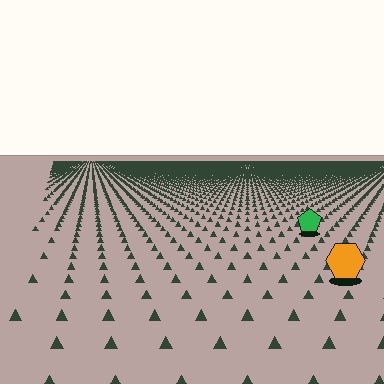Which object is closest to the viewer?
The orange hexagon is closest. The texture marks near it are larger and more spread out.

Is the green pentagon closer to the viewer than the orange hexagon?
No. The orange hexagon is closer — you can tell from the texture gradient: the ground texture is coarser near it.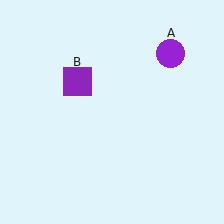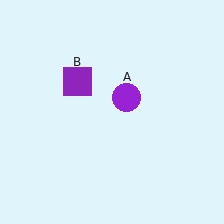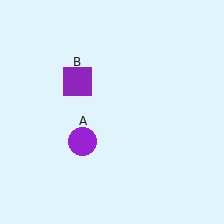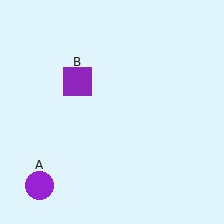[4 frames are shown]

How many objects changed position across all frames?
1 object changed position: purple circle (object A).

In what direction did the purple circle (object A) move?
The purple circle (object A) moved down and to the left.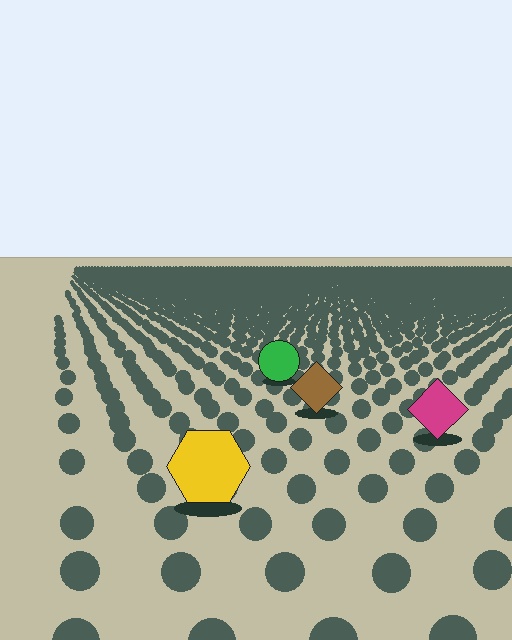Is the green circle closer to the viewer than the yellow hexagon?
No. The yellow hexagon is closer — you can tell from the texture gradient: the ground texture is coarser near it.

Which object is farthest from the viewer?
The green circle is farthest from the viewer. It appears smaller and the ground texture around it is denser.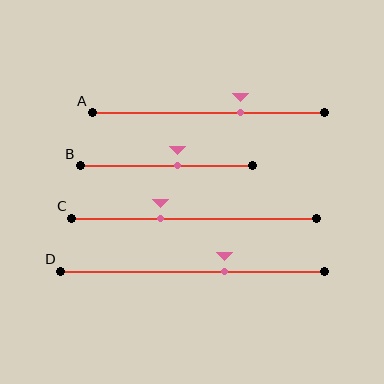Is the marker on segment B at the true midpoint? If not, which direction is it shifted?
No, the marker on segment B is shifted to the right by about 6% of the segment length.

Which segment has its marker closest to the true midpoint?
Segment B has its marker closest to the true midpoint.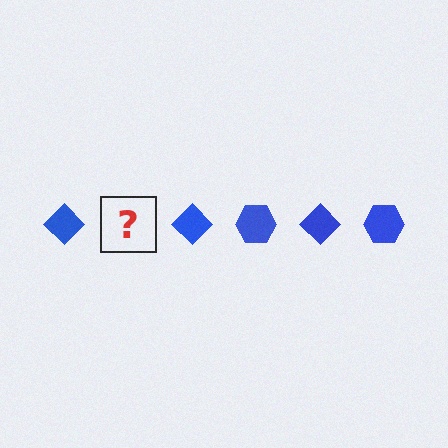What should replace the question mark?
The question mark should be replaced with a blue hexagon.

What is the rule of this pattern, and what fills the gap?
The rule is that the pattern cycles through diamond, hexagon shapes in blue. The gap should be filled with a blue hexagon.